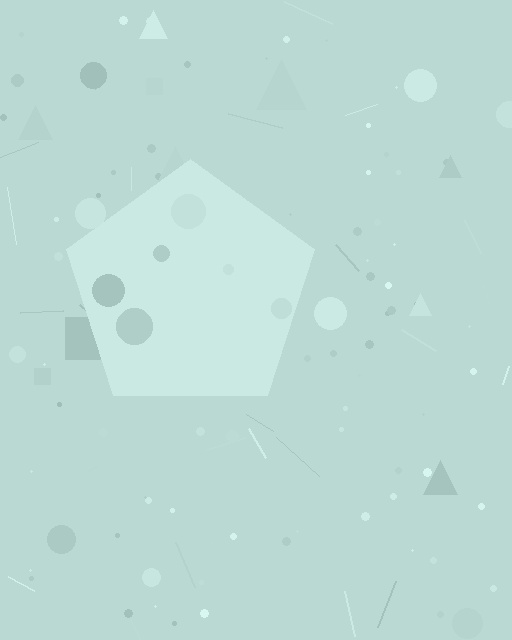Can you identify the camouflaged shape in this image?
The camouflaged shape is a pentagon.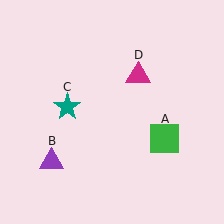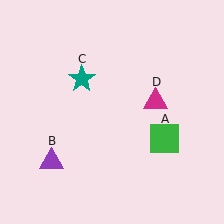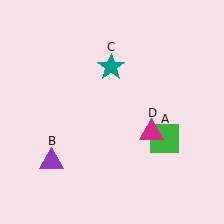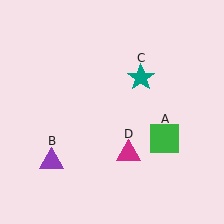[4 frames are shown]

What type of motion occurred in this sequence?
The teal star (object C), magenta triangle (object D) rotated clockwise around the center of the scene.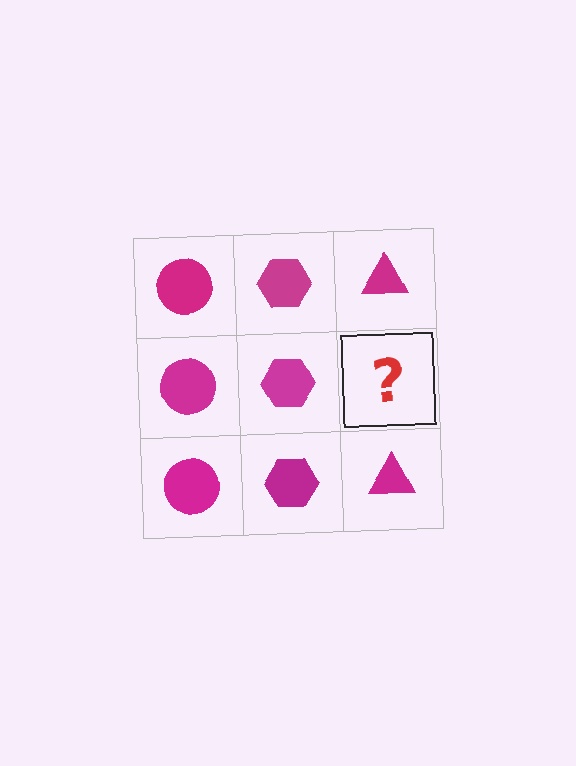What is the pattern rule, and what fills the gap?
The rule is that each column has a consistent shape. The gap should be filled with a magenta triangle.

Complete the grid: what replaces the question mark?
The question mark should be replaced with a magenta triangle.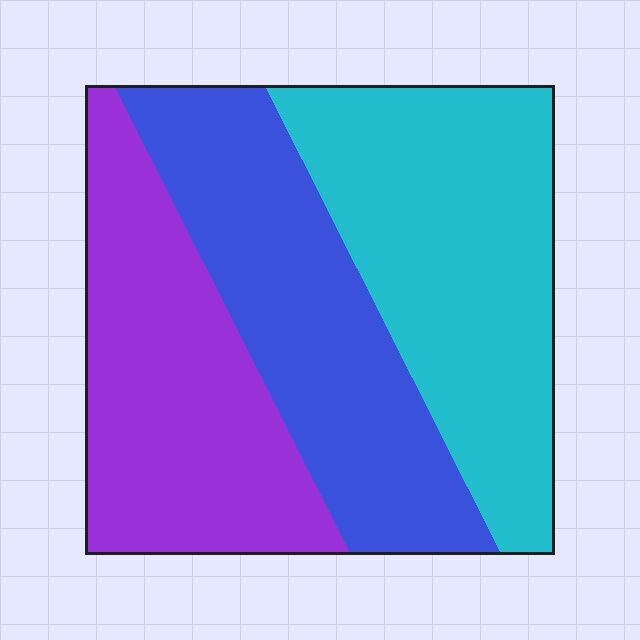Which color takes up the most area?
Cyan, at roughly 35%.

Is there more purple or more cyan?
Cyan.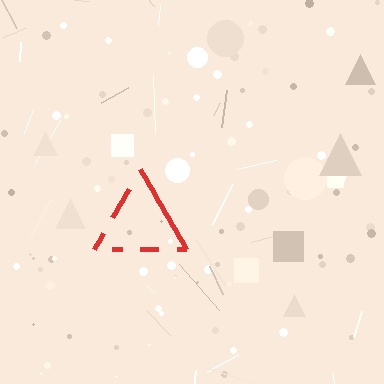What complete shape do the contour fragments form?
The contour fragments form a triangle.